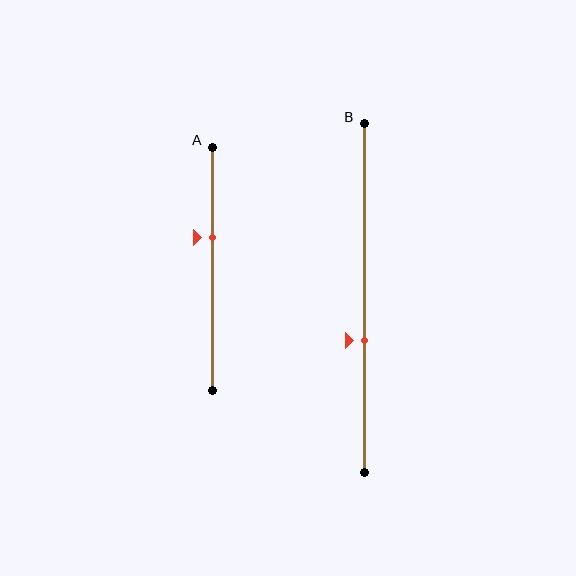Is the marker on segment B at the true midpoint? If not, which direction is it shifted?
No, the marker on segment B is shifted downward by about 12% of the segment length.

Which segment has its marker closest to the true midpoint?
Segment B has its marker closest to the true midpoint.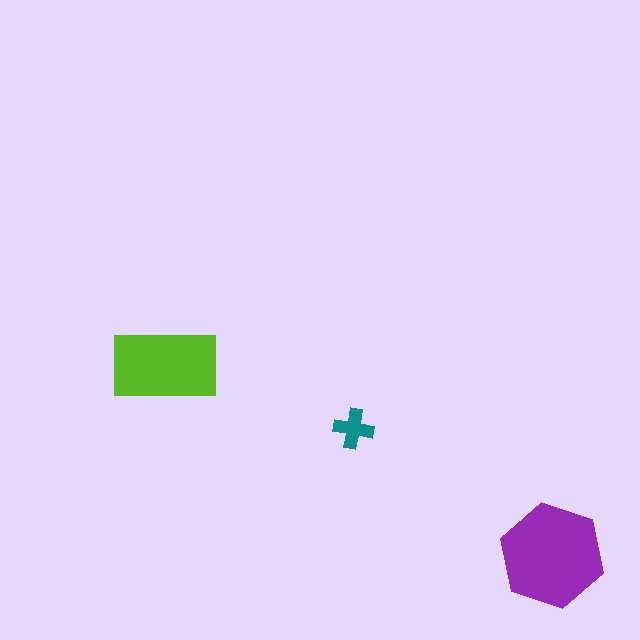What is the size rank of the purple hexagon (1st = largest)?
1st.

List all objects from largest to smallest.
The purple hexagon, the lime rectangle, the teal cross.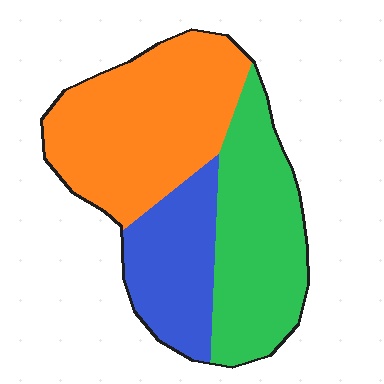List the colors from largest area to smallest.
From largest to smallest: orange, green, blue.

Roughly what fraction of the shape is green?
Green covers 35% of the shape.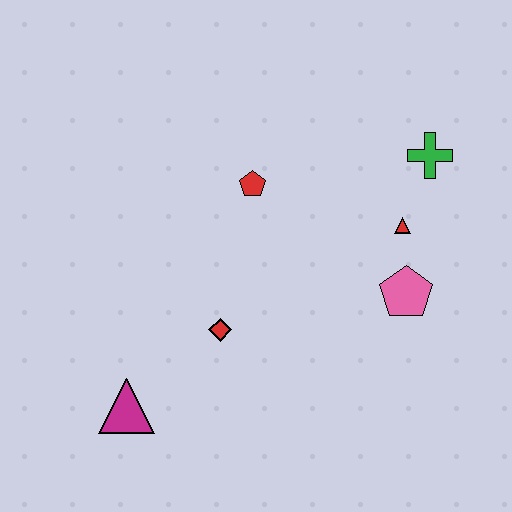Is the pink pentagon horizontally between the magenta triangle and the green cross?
Yes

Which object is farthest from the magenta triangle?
The green cross is farthest from the magenta triangle.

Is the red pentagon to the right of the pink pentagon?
No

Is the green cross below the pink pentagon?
No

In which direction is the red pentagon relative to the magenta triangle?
The red pentagon is above the magenta triangle.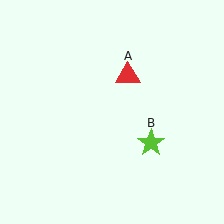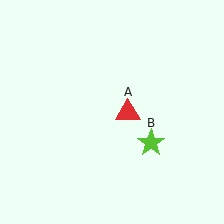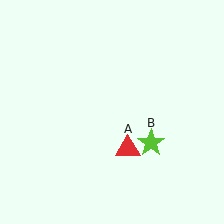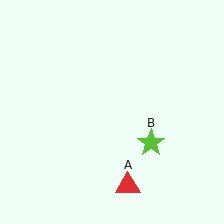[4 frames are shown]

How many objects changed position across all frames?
1 object changed position: red triangle (object A).